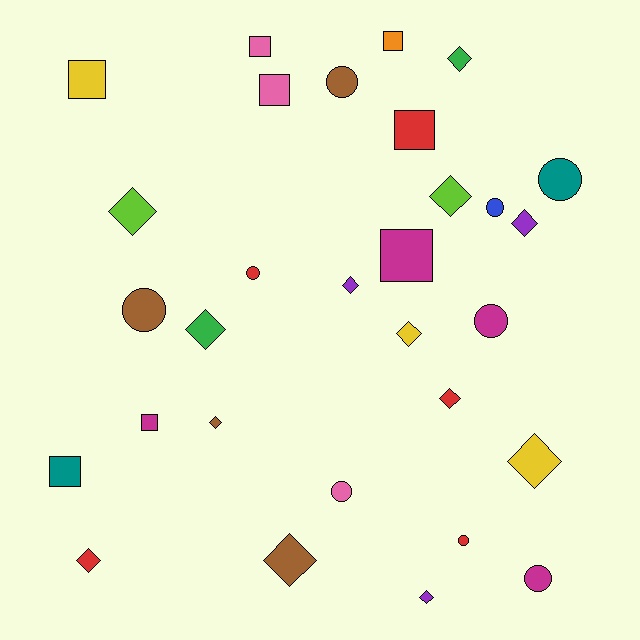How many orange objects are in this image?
There is 1 orange object.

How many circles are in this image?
There are 9 circles.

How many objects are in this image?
There are 30 objects.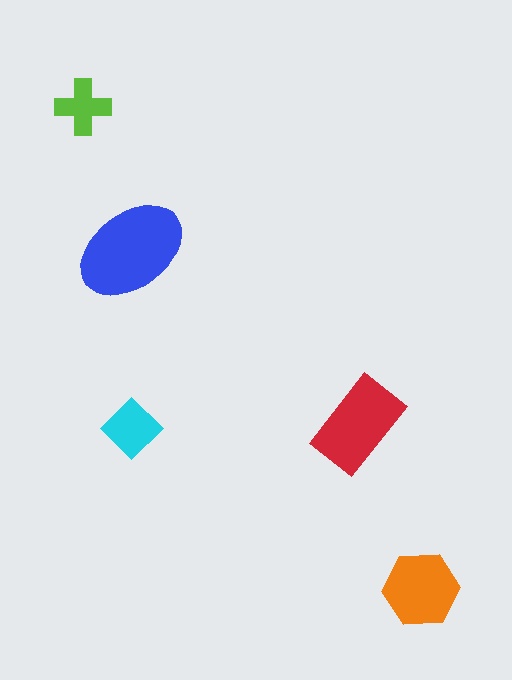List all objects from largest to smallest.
The blue ellipse, the red rectangle, the orange hexagon, the cyan diamond, the lime cross.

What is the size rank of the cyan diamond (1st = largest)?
4th.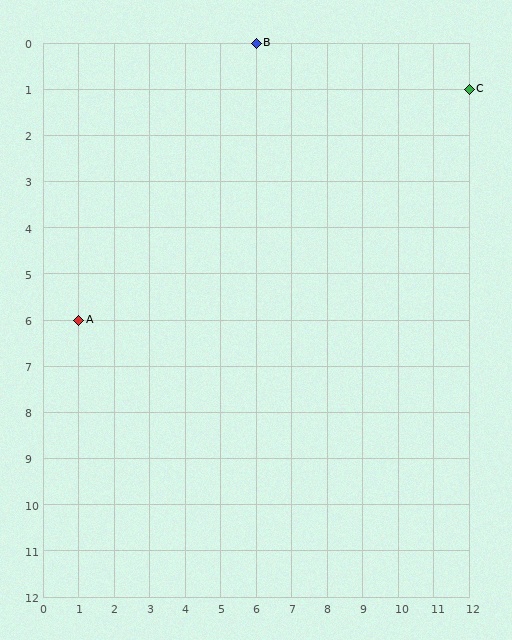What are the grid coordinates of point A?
Point A is at grid coordinates (1, 6).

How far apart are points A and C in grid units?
Points A and C are 11 columns and 5 rows apart (about 12.1 grid units diagonally).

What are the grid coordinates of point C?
Point C is at grid coordinates (12, 1).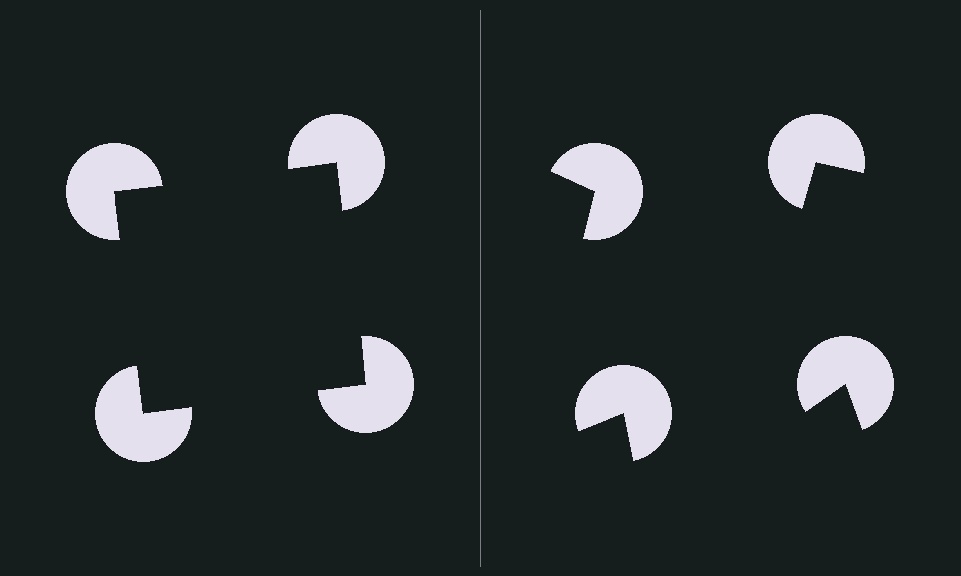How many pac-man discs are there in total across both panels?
8 — 4 on each side.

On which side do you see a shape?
An illusory square appears on the left side. On the right side the wedge cuts are rotated, so no coherent shape forms.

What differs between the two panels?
The pac-man discs are positioned identically on both sides; only the wedge orientations differ. On the left they align to a square; on the right they are misaligned.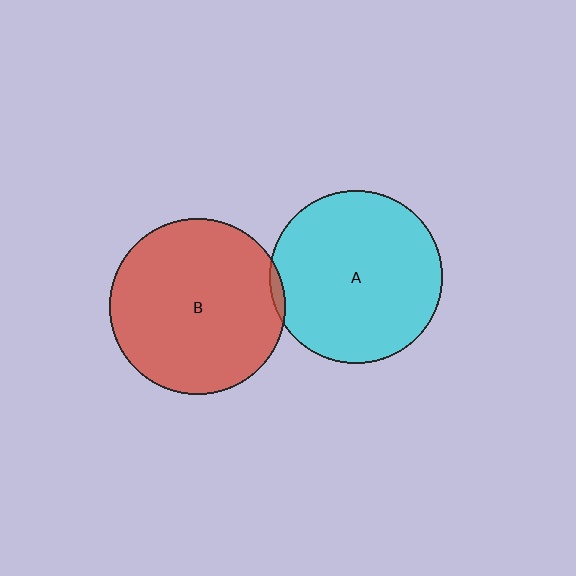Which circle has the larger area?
Circle B (red).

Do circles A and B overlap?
Yes.